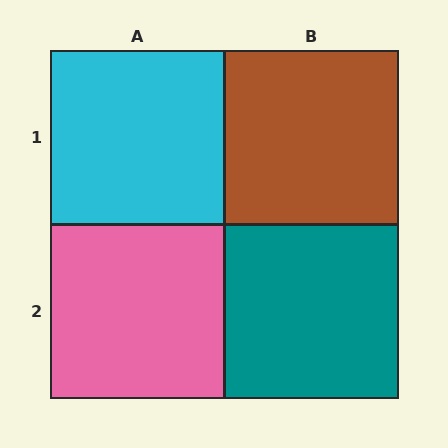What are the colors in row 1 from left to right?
Cyan, brown.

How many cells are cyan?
1 cell is cyan.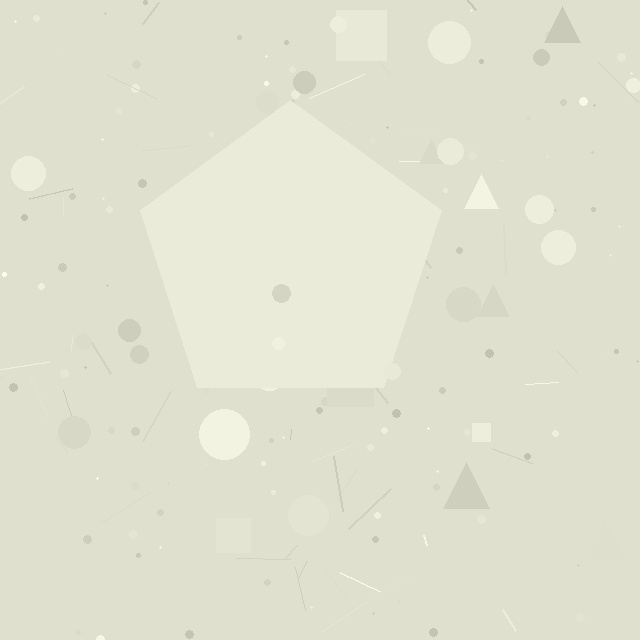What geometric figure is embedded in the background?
A pentagon is embedded in the background.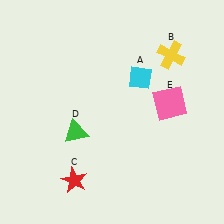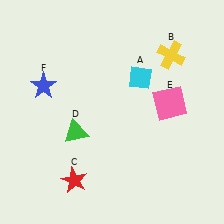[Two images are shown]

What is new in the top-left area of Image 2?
A blue star (F) was added in the top-left area of Image 2.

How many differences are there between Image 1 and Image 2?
There is 1 difference between the two images.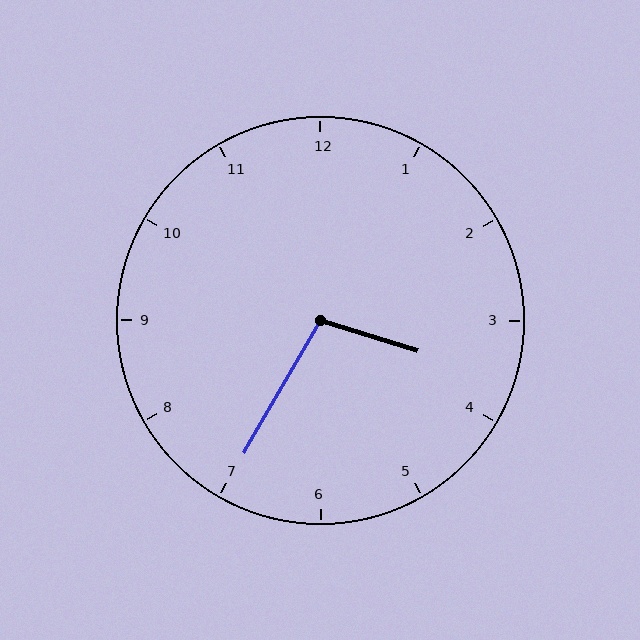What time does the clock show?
3:35.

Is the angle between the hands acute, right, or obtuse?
It is obtuse.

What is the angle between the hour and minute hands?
Approximately 102 degrees.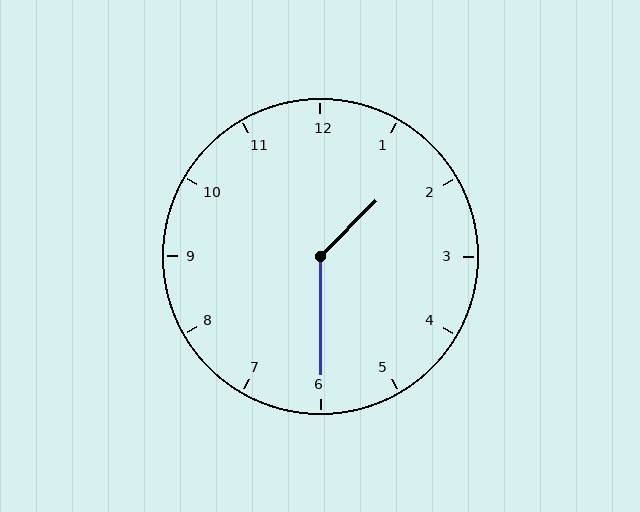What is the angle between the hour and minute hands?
Approximately 135 degrees.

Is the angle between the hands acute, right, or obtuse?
It is obtuse.